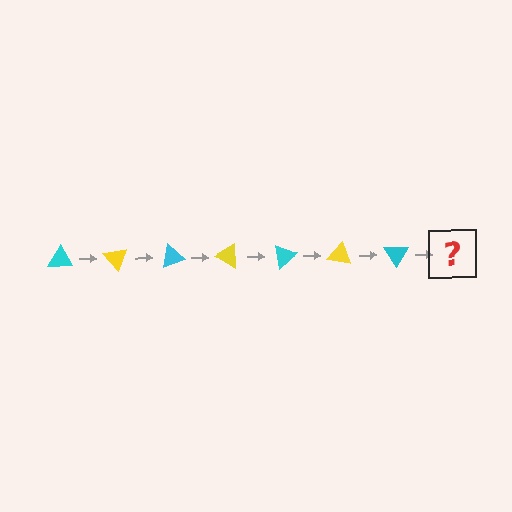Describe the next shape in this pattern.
It should be a yellow triangle, rotated 350 degrees from the start.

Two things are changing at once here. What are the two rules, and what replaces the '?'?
The two rules are that it rotates 50 degrees each step and the color cycles through cyan and yellow. The '?' should be a yellow triangle, rotated 350 degrees from the start.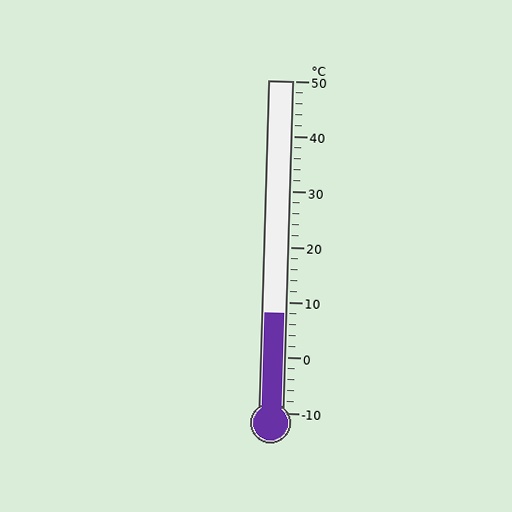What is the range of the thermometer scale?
The thermometer scale ranges from -10°C to 50°C.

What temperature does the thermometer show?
The thermometer shows approximately 8°C.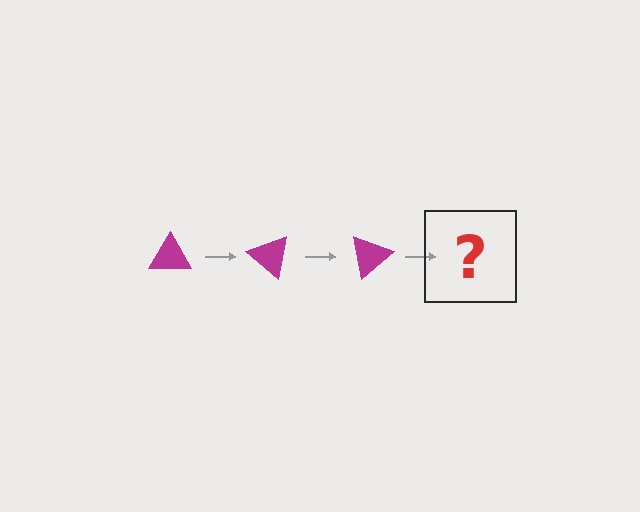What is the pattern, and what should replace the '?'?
The pattern is that the triangle rotates 40 degrees each step. The '?' should be a magenta triangle rotated 120 degrees.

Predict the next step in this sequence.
The next step is a magenta triangle rotated 120 degrees.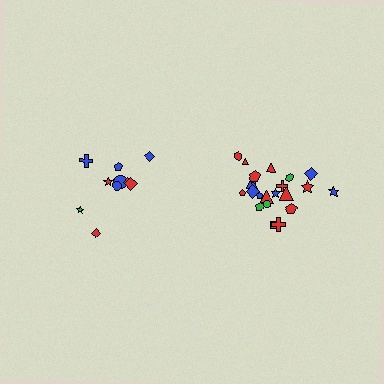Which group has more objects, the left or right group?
The right group.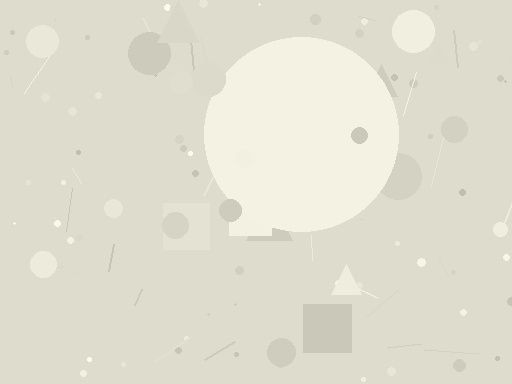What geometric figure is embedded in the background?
A circle is embedded in the background.